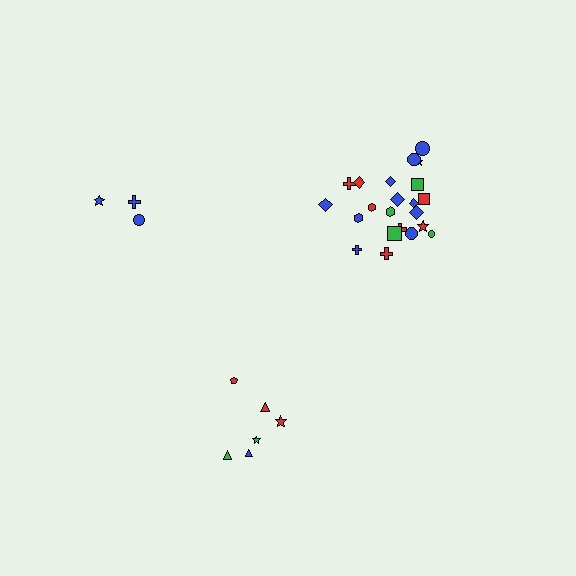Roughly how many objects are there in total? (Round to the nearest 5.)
Roughly 30 objects in total.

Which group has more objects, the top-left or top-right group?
The top-right group.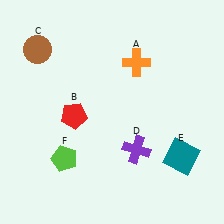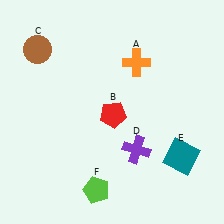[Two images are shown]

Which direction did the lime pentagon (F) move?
The lime pentagon (F) moved right.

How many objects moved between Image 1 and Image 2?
2 objects moved between the two images.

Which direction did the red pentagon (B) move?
The red pentagon (B) moved right.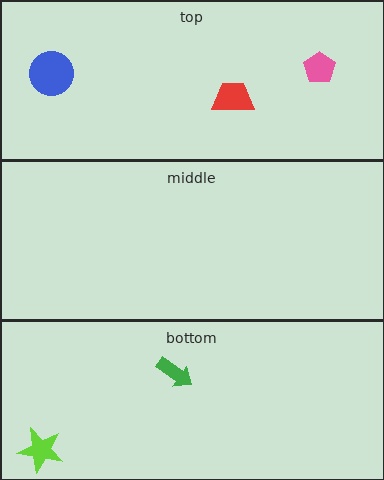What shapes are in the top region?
The blue circle, the pink pentagon, the red trapezoid.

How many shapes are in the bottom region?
2.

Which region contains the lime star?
The bottom region.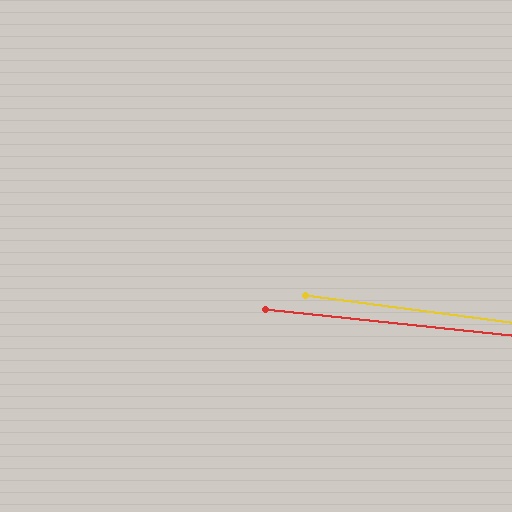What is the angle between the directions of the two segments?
Approximately 1 degree.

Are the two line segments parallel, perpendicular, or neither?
Parallel — their directions differ by only 1.4°.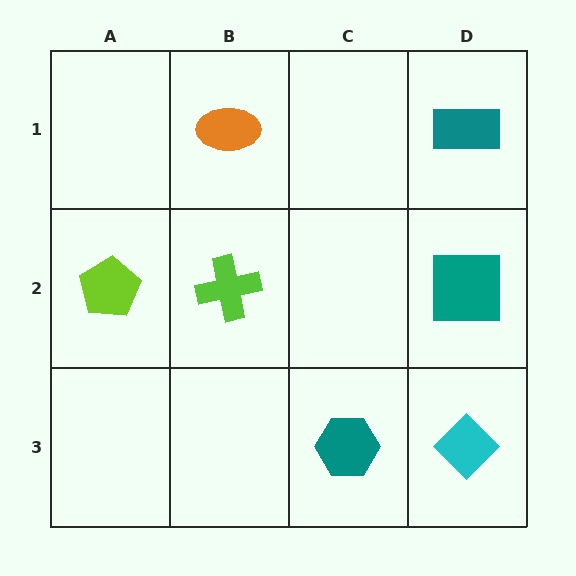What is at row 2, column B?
A lime cross.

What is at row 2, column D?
A teal square.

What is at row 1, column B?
An orange ellipse.